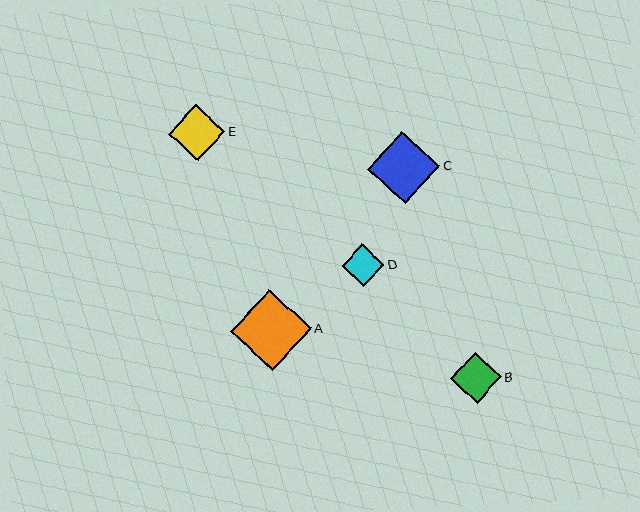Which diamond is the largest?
Diamond A is the largest with a size of approximately 81 pixels.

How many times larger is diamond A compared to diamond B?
Diamond A is approximately 1.6 times the size of diamond B.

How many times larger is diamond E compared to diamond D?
Diamond E is approximately 1.3 times the size of diamond D.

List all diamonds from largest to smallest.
From largest to smallest: A, C, E, B, D.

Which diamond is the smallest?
Diamond D is the smallest with a size of approximately 42 pixels.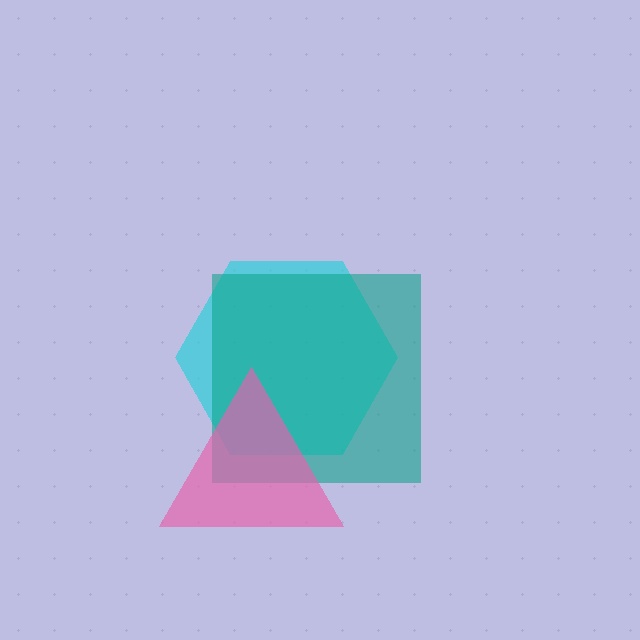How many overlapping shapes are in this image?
There are 3 overlapping shapes in the image.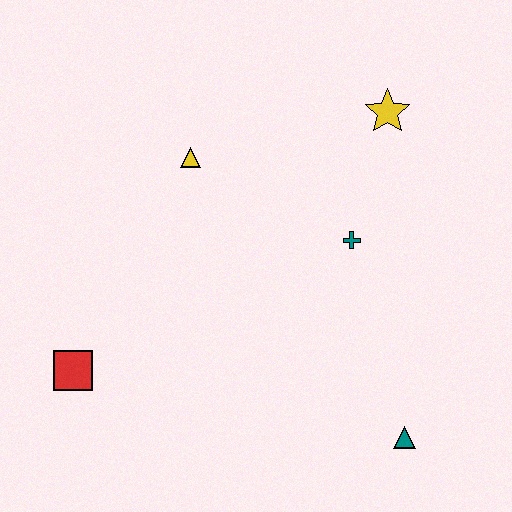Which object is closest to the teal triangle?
The teal cross is closest to the teal triangle.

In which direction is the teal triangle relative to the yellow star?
The teal triangle is below the yellow star.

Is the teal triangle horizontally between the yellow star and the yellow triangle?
No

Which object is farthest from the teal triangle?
The yellow triangle is farthest from the teal triangle.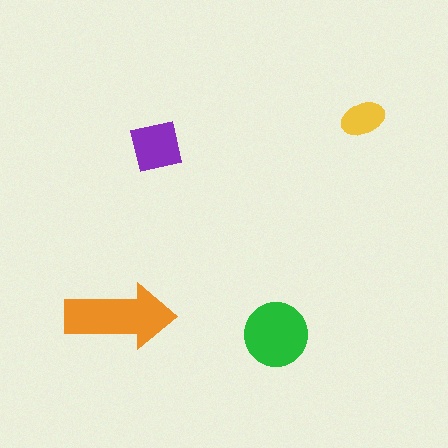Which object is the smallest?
The yellow ellipse.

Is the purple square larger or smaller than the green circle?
Smaller.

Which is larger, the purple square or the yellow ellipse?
The purple square.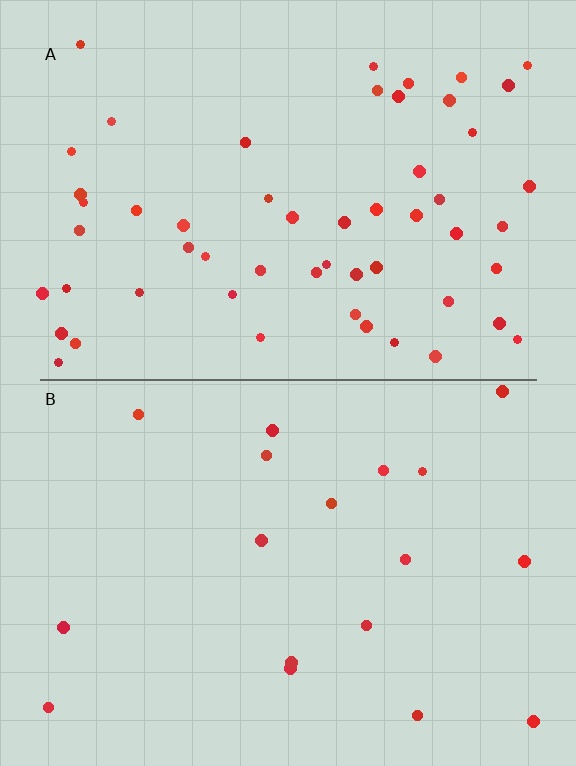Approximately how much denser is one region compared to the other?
Approximately 3.1× — region A over region B.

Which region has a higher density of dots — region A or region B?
A (the top).